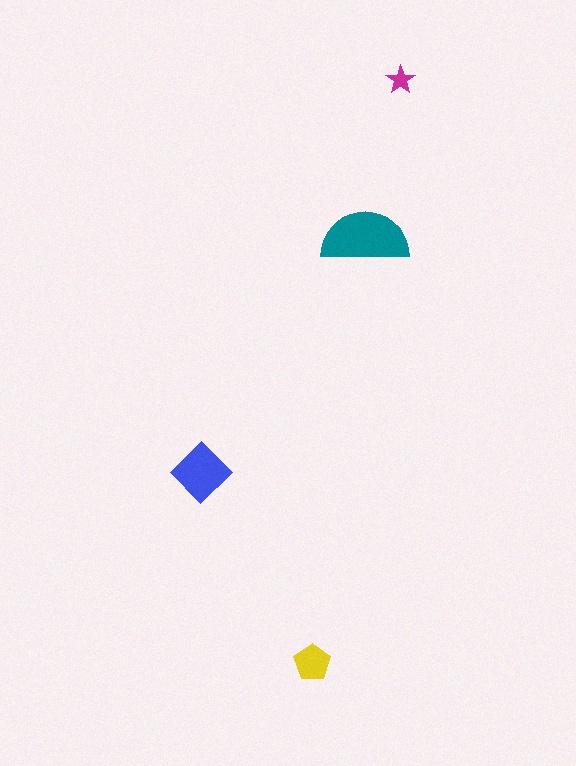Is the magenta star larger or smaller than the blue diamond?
Smaller.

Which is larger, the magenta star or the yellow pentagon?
The yellow pentagon.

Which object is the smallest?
The magenta star.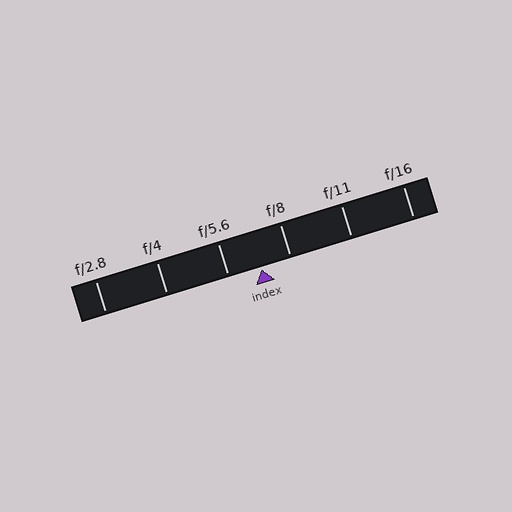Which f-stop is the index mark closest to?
The index mark is closest to f/8.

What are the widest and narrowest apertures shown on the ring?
The widest aperture shown is f/2.8 and the narrowest is f/16.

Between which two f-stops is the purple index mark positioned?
The index mark is between f/5.6 and f/8.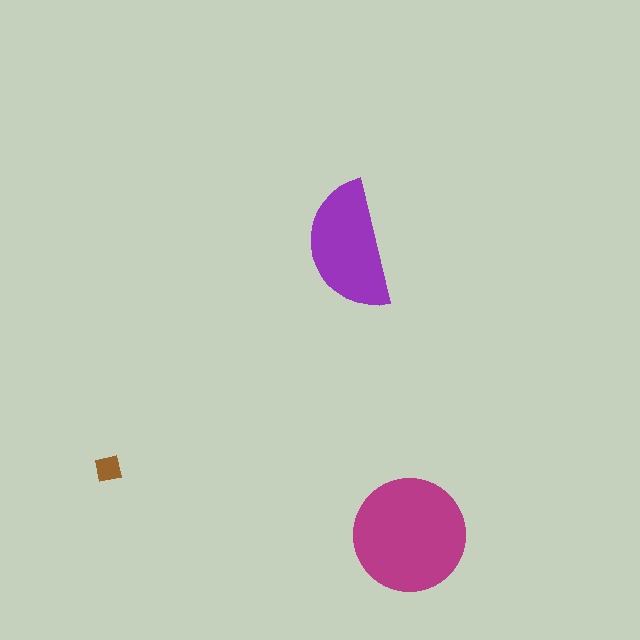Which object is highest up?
The purple semicircle is topmost.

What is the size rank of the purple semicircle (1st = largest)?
2nd.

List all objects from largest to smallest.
The magenta circle, the purple semicircle, the brown square.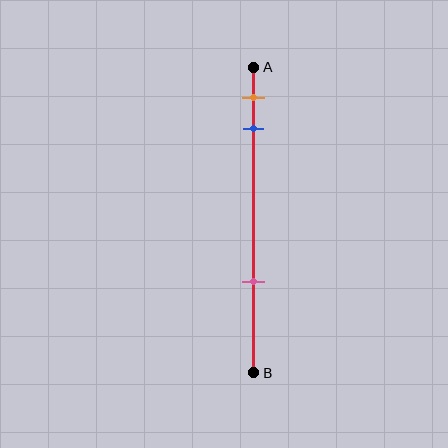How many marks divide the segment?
There are 3 marks dividing the segment.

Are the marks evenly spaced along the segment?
No, the marks are not evenly spaced.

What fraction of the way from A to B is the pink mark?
The pink mark is approximately 70% (0.7) of the way from A to B.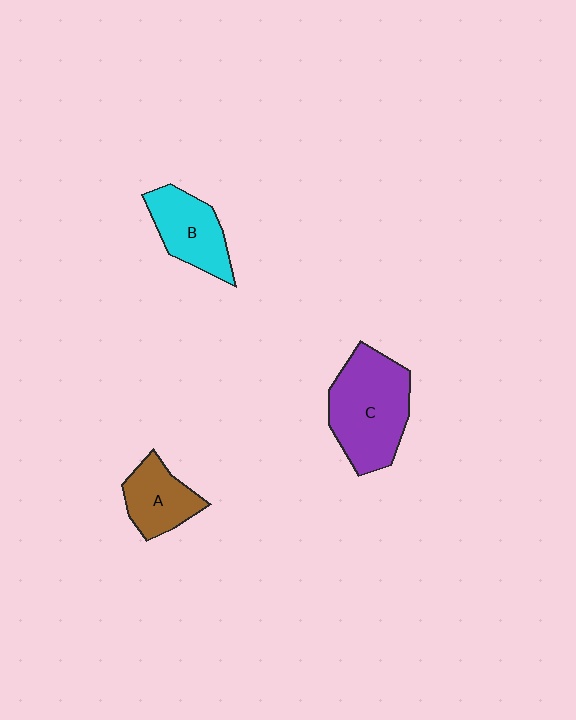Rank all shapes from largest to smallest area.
From largest to smallest: C (purple), B (cyan), A (brown).